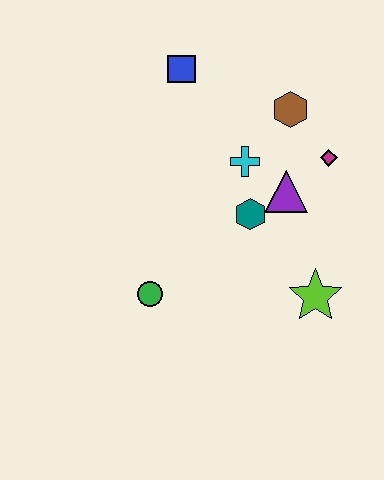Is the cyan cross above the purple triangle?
Yes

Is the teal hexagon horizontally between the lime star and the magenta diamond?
No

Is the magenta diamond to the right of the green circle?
Yes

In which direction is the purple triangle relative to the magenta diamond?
The purple triangle is to the left of the magenta diamond.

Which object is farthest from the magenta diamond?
The green circle is farthest from the magenta diamond.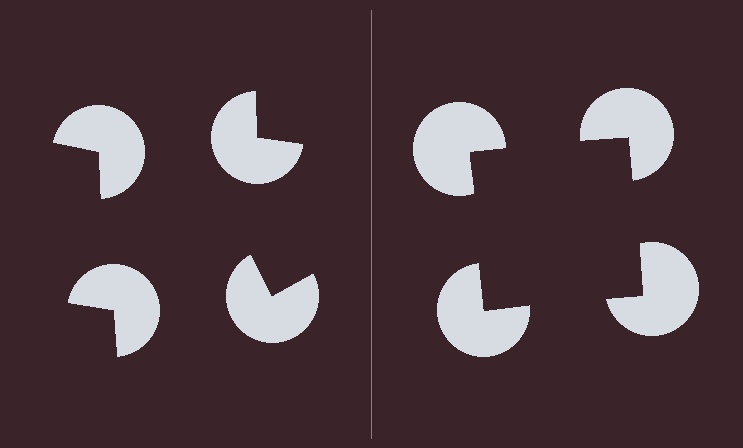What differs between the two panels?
The pac-man discs are positioned identically on both sides; only the wedge orientations differ. On the right they align to a square; on the left they are misaligned.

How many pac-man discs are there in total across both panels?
8 — 4 on each side.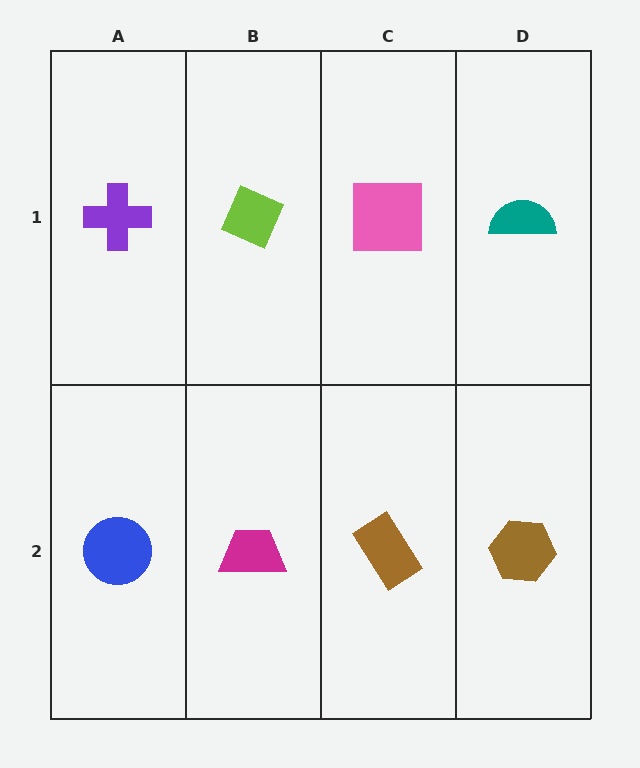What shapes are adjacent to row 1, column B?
A magenta trapezoid (row 2, column B), a purple cross (row 1, column A), a pink square (row 1, column C).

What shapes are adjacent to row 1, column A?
A blue circle (row 2, column A), a lime diamond (row 1, column B).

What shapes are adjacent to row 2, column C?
A pink square (row 1, column C), a magenta trapezoid (row 2, column B), a brown hexagon (row 2, column D).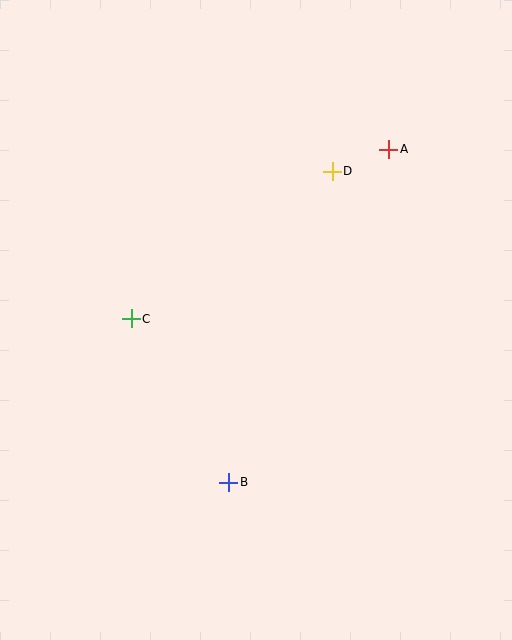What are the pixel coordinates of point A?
Point A is at (389, 149).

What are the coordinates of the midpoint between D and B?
The midpoint between D and B is at (281, 327).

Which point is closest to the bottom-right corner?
Point B is closest to the bottom-right corner.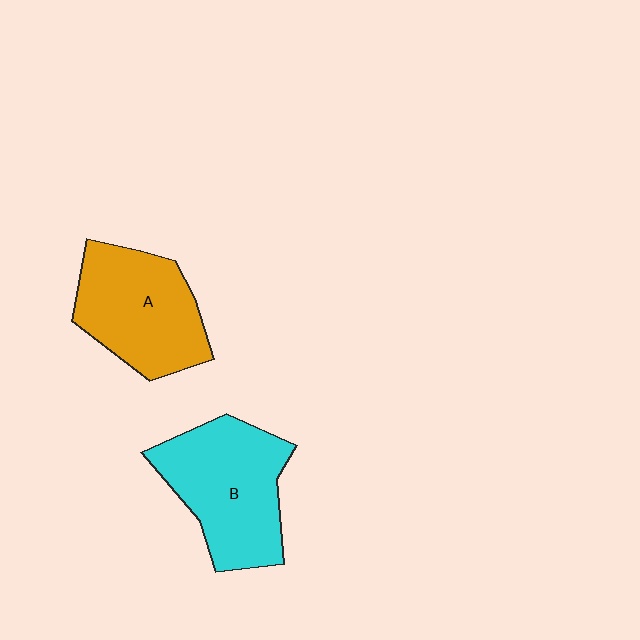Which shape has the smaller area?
Shape A (orange).